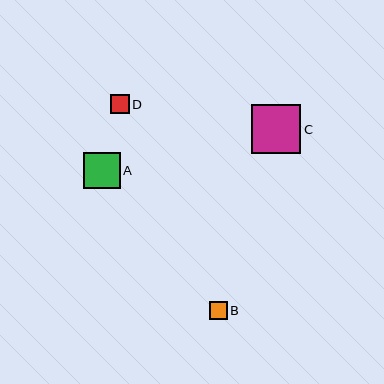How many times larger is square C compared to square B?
Square C is approximately 2.7 times the size of square B.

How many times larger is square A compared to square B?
Square A is approximately 2.0 times the size of square B.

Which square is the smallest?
Square B is the smallest with a size of approximately 18 pixels.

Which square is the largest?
Square C is the largest with a size of approximately 49 pixels.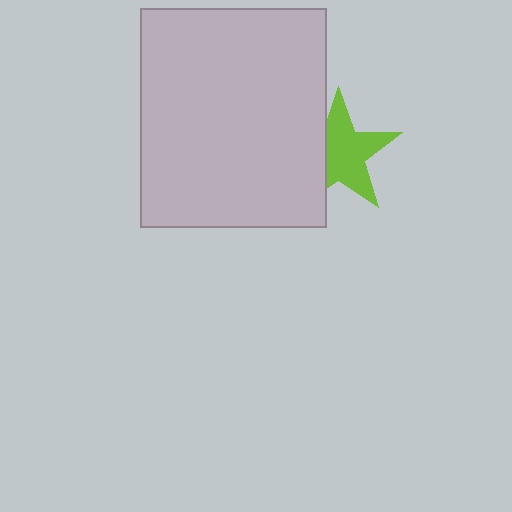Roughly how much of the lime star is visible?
Most of it is visible (roughly 67%).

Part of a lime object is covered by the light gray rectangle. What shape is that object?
It is a star.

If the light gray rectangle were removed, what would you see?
You would see the complete lime star.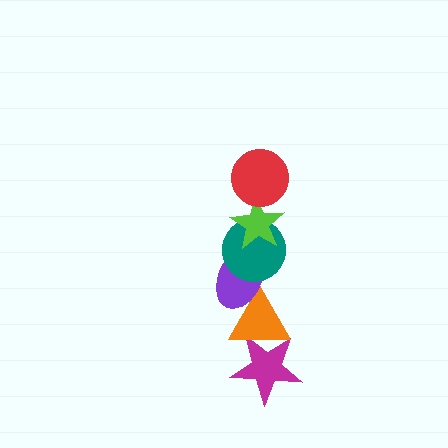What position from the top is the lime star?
The lime star is 2nd from the top.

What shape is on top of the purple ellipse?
The teal circle is on top of the purple ellipse.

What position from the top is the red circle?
The red circle is 1st from the top.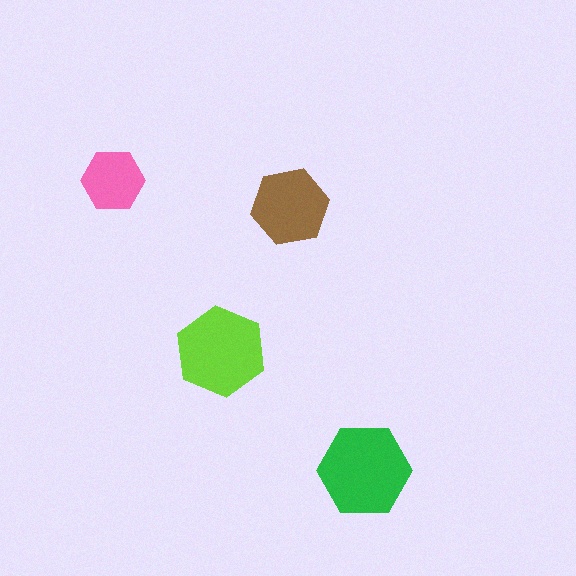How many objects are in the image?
There are 4 objects in the image.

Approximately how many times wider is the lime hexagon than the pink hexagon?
About 1.5 times wider.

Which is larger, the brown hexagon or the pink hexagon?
The brown one.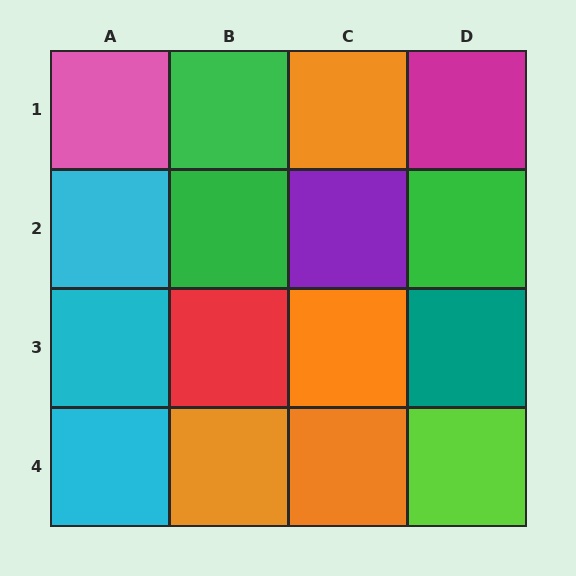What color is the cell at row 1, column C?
Orange.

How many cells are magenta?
1 cell is magenta.